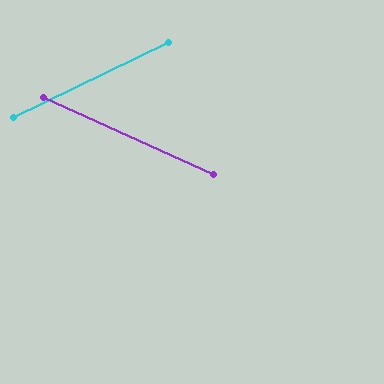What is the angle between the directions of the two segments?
Approximately 50 degrees.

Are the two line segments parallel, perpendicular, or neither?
Neither parallel nor perpendicular — they differ by about 50°.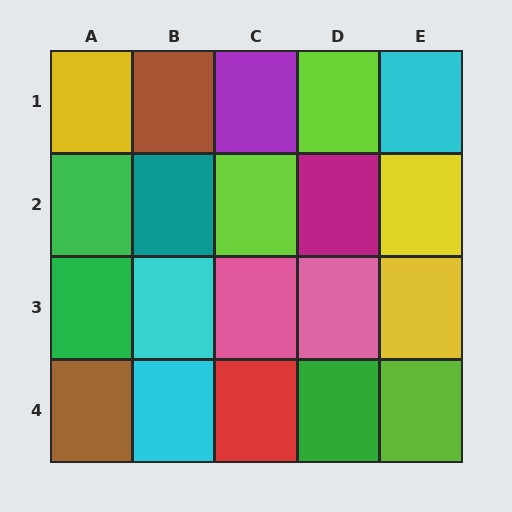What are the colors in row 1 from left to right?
Yellow, brown, purple, lime, cyan.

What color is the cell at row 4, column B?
Cyan.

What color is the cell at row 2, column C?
Lime.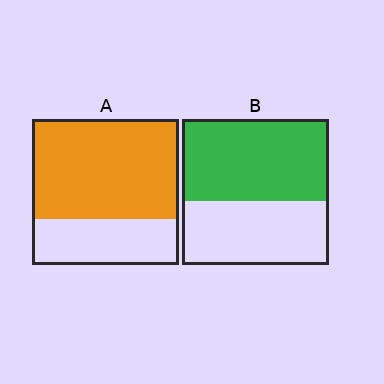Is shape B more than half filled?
Yes.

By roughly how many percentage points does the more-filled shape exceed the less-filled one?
By roughly 10 percentage points (A over B).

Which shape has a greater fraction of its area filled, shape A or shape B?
Shape A.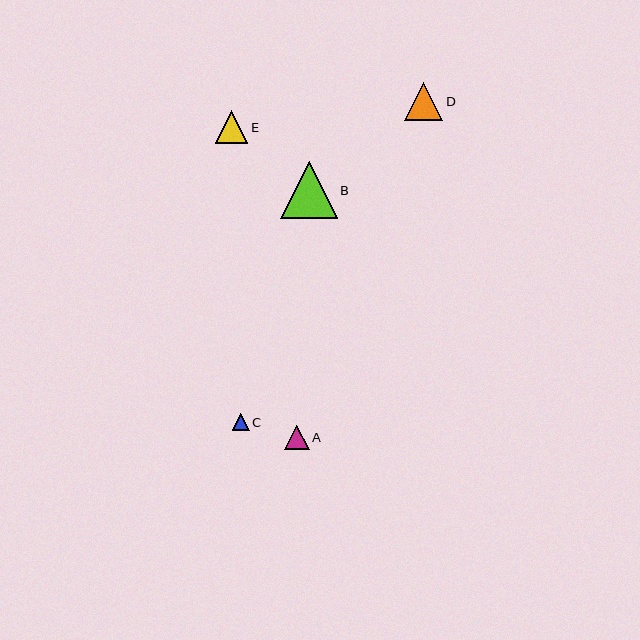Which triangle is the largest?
Triangle B is the largest with a size of approximately 57 pixels.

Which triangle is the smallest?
Triangle C is the smallest with a size of approximately 17 pixels.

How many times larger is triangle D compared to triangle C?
Triangle D is approximately 2.3 times the size of triangle C.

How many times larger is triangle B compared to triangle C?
Triangle B is approximately 3.3 times the size of triangle C.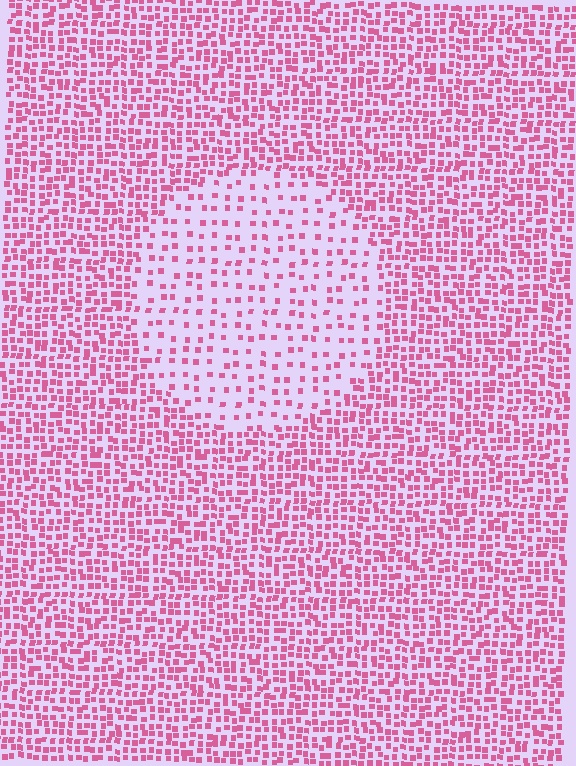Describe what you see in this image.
The image contains small pink elements arranged at two different densities. A circle-shaped region is visible where the elements are less densely packed than the surrounding area.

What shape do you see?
I see a circle.